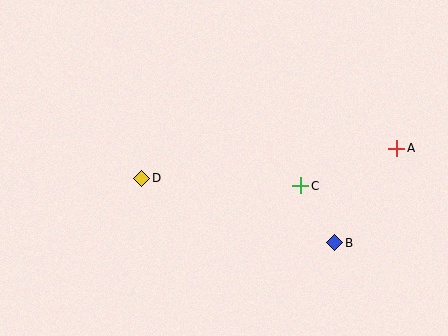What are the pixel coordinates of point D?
Point D is at (142, 178).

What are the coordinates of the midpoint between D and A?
The midpoint between D and A is at (269, 163).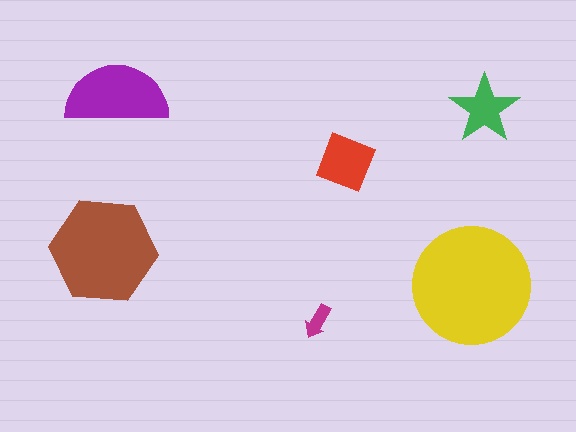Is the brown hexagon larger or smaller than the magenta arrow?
Larger.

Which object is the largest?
The yellow circle.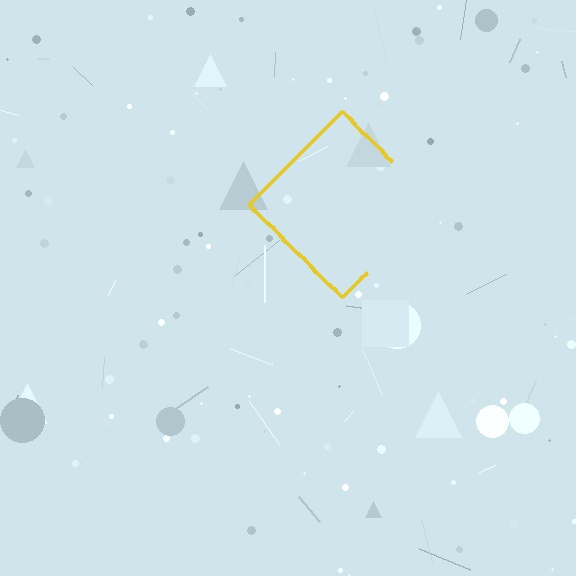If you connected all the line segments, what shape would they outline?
They would outline a diamond.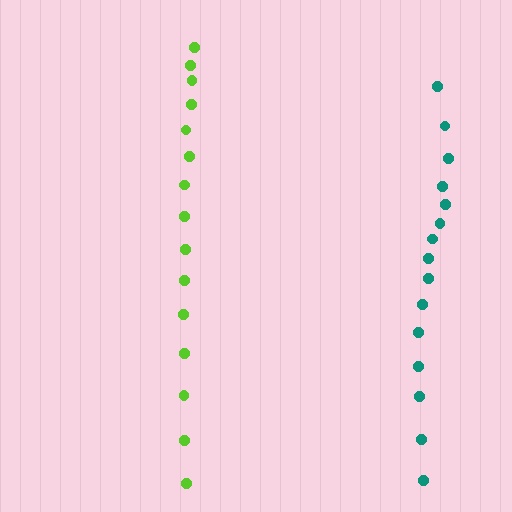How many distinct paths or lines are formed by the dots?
There are 2 distinct paths.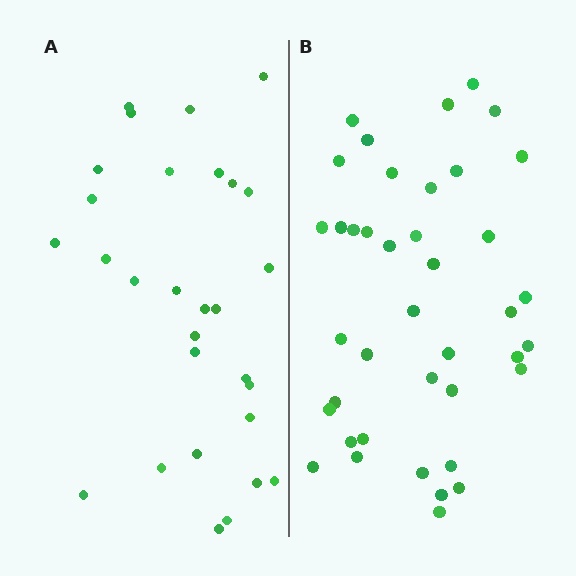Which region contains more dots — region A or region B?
Region B (the right region) has more dots.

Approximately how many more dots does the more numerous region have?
Region B has roughly 12 or so more dots than region A.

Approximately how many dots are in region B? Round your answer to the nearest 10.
About 40 dots.